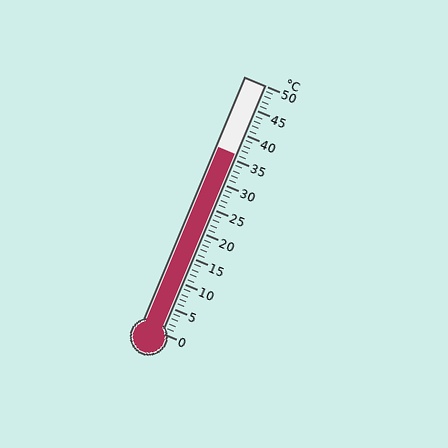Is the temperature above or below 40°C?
The temperature is below 40°C.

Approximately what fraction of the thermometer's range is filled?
The thermometer is filled to approximately 70% of its range.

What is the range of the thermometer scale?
The thermometer scale ranges from 0°C to 50°C.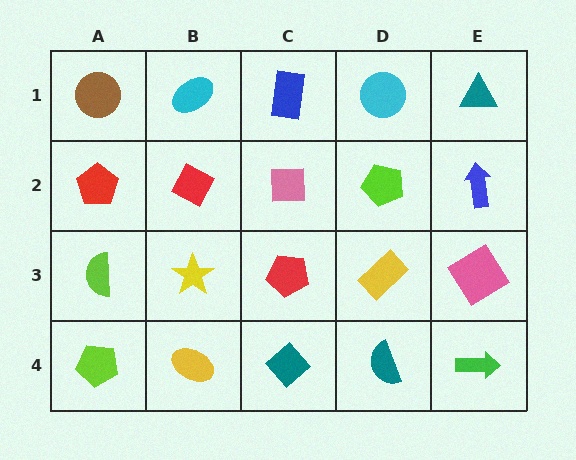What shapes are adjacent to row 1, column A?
A red pentagon (row 2, column A), a cyan ellipse (row 1, column B).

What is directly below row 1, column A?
A red pentagon.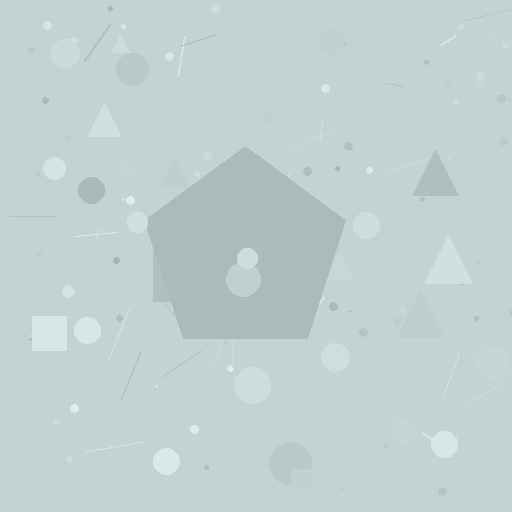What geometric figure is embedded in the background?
A pentagon is embedded in the background.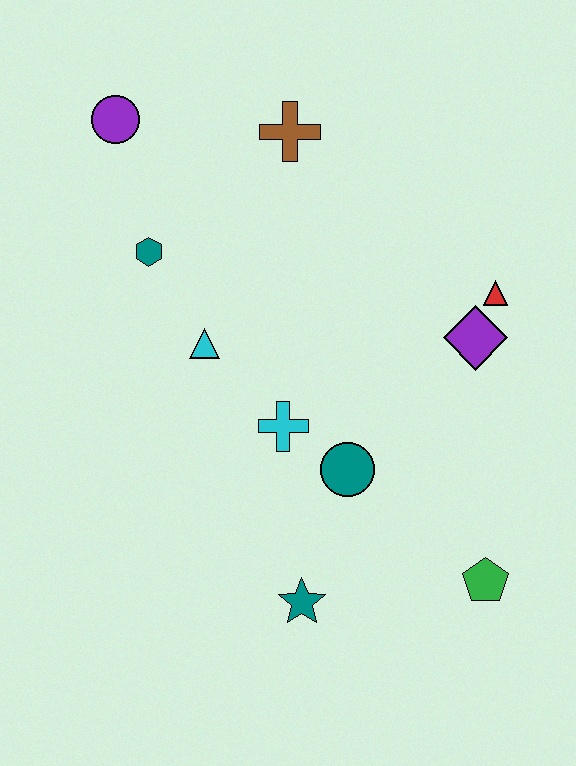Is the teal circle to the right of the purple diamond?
No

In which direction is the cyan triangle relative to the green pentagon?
The cyan triangle is to the left of the green pentagon.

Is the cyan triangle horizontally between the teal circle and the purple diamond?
No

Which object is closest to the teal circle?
The cyan cross is closest to the teal circle.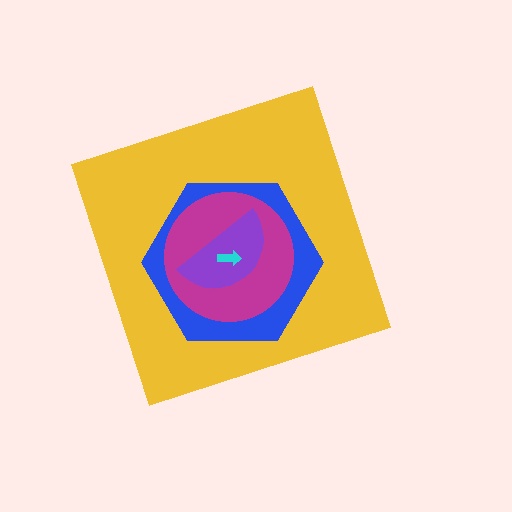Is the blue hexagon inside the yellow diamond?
Yes.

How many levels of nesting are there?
5.